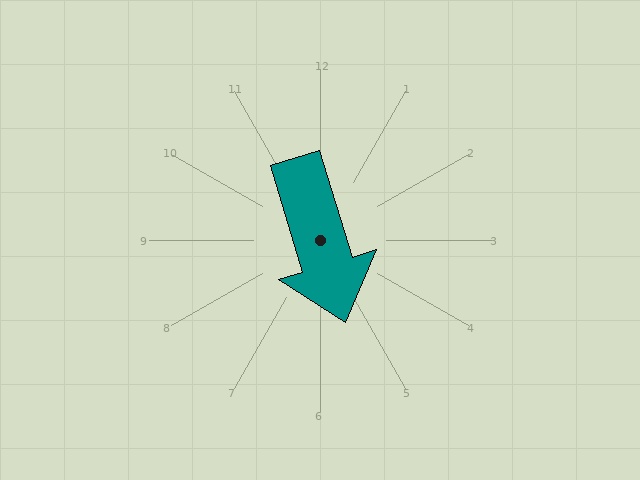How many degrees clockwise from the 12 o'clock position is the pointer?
Approximately 163 degrees.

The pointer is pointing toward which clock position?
Roughly 5 o'clock.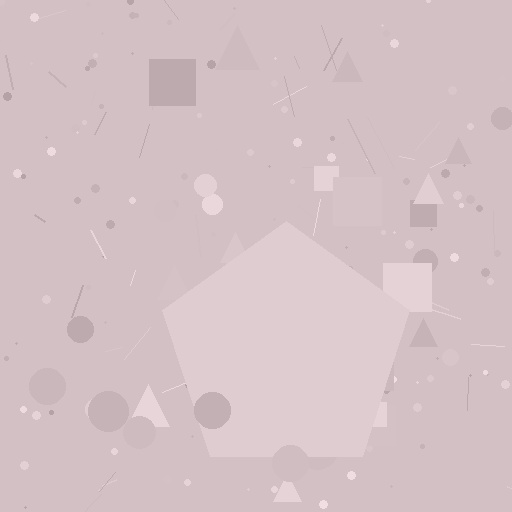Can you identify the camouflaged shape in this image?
The camouflaged shape is a pentagon.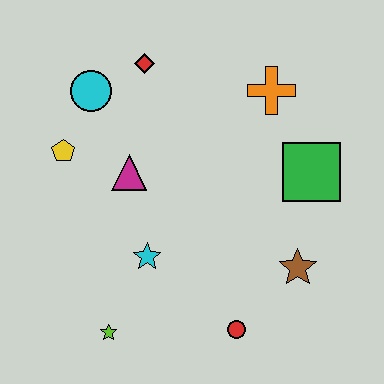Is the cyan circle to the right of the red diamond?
No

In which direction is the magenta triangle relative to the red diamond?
The magenta triangle is below the red diamond.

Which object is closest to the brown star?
The red circle is closest to the brown star.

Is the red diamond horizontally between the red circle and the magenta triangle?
Yes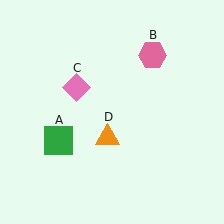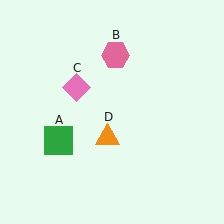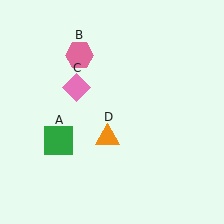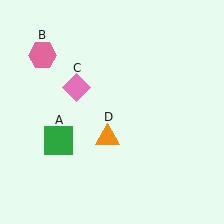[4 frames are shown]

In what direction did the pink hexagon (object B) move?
The pink hexagon (object B) moved left.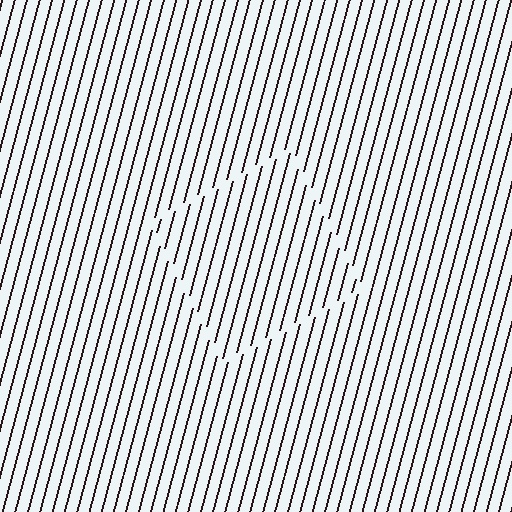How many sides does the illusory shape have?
4 sides — the line-ends trace a square.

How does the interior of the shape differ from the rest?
The interior of the shape contains the same grating, shifted by half a period — the contour is defined by the phase discontinuity where line-ends from the inner and outer gratings abut.